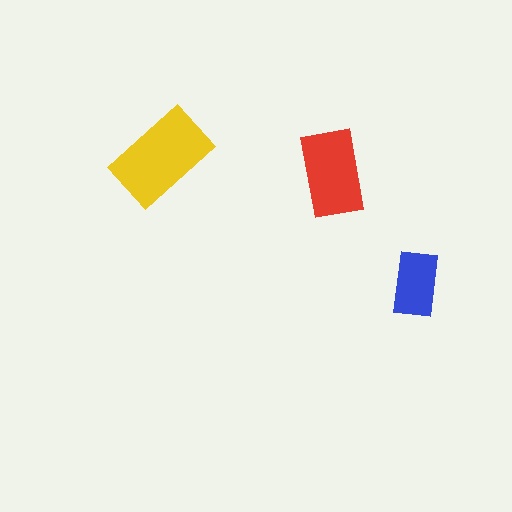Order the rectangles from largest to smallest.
the yellow one, the red one, the blue one.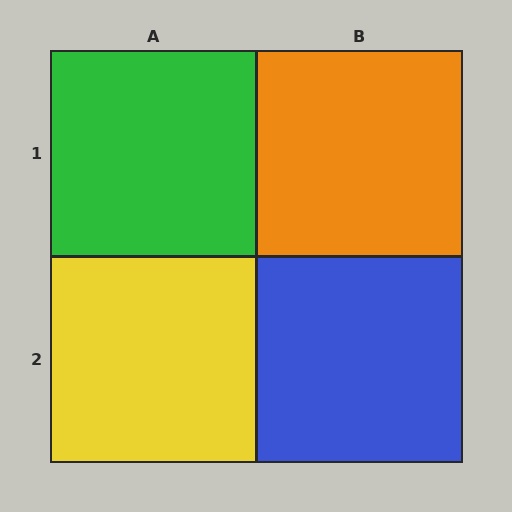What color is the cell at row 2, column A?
Yellow.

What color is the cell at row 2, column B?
Blue.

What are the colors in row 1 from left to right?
Green, orange.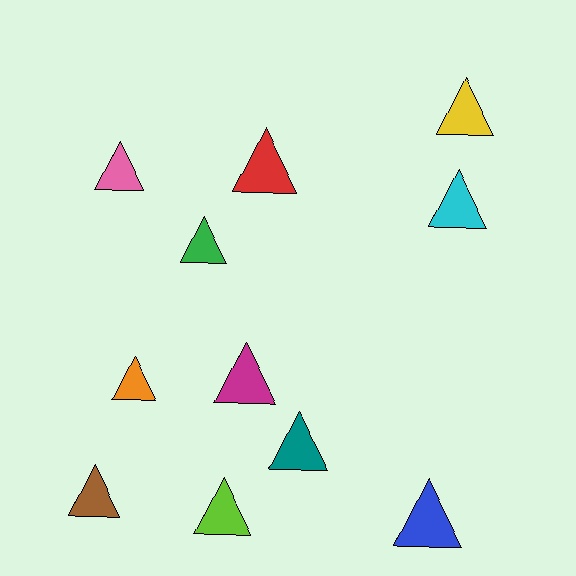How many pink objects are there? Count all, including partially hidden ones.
There is 1 pink object.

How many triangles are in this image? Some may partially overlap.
There are 11 triangles.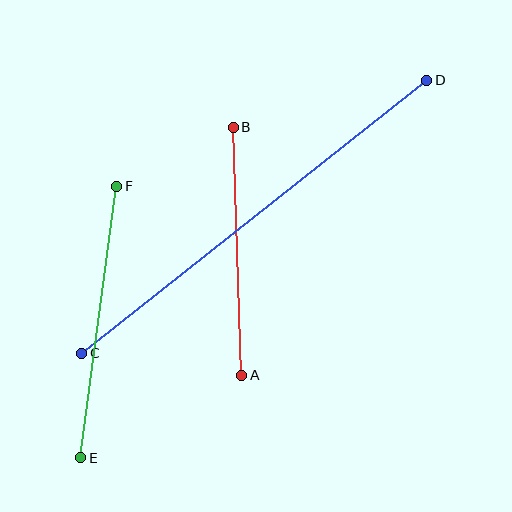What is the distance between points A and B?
The distance is approximately 248 pixels.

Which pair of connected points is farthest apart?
Points C and D are farthest apart.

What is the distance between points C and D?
The distance is approximately 440 pixels.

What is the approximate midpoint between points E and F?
The midpoint is at approximately (99, 322) pixels.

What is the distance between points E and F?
The distance is approximately 274 pixels.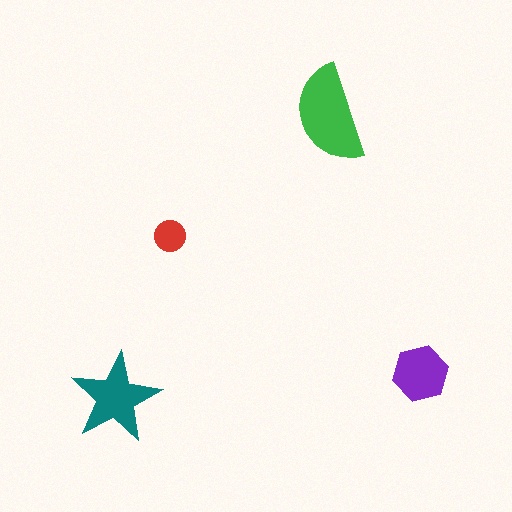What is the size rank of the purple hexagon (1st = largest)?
3rd.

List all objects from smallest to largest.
The red circle, the purple hexagon, the teal star, the green semicircle.